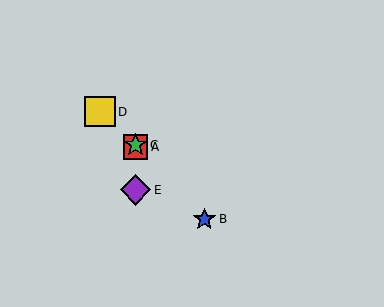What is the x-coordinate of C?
Object C is at x≈136.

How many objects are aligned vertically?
3 objects (A, C, E) are aligned vertically.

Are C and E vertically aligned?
Yes, both are at x≈136.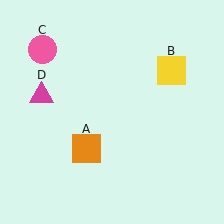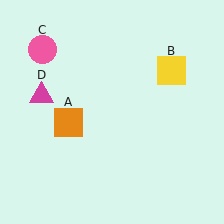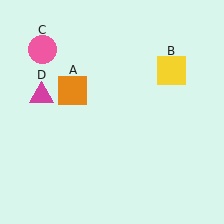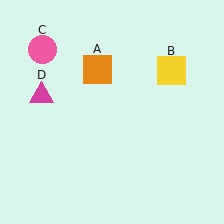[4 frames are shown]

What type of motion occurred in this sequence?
The orange square (object A) rotated clockwise around the center of the scene.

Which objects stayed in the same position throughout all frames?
Yellow square (object B) and pink circle (object C) and magenta triangle (object D) remained stationary.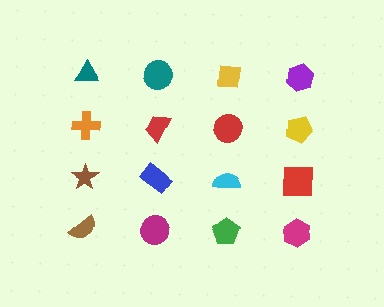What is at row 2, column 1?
An orange cross.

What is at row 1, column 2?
A teal circle.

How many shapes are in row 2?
4 shapes.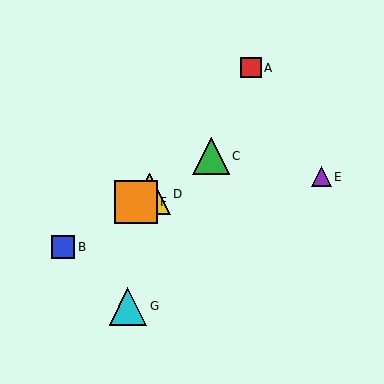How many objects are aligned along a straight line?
4 objects (B, C, D, F) are aligned along a straight line.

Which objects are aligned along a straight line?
Objects B, C, D, F are aligned along a straight line.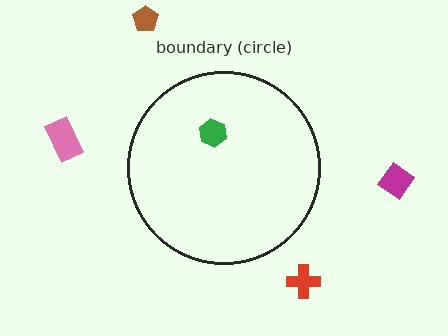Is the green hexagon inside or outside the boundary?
Inside.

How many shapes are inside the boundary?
1 inside, 4 outside.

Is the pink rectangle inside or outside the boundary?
Outside.